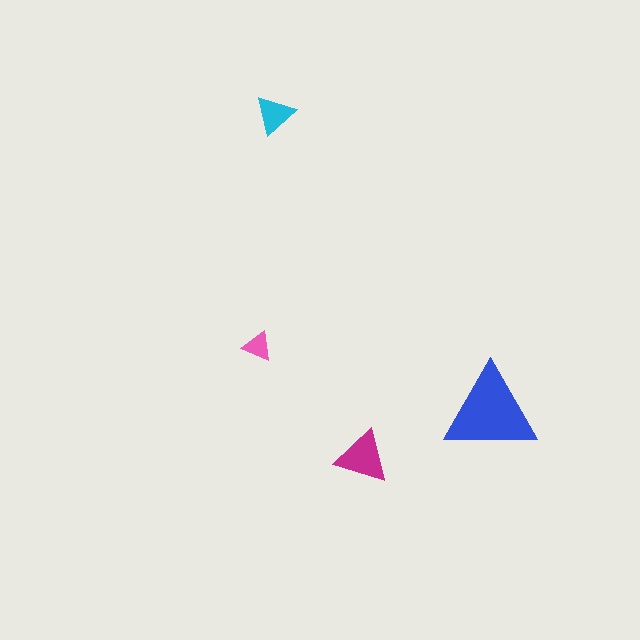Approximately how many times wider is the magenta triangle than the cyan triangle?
About 1.5 times wider.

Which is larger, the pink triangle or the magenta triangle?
The magenta one.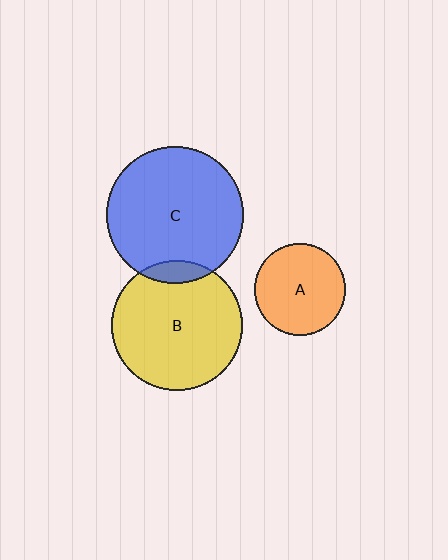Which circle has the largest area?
Circle C (blue).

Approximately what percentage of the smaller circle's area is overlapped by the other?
Approximately 10%.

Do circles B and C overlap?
Yes.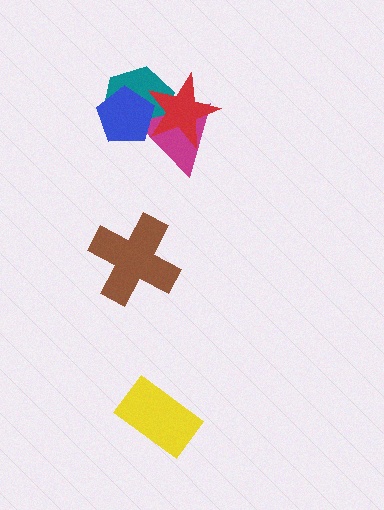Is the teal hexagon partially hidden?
Yes, it is partially covered by another shape.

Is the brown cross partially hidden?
No, no other shape covers it.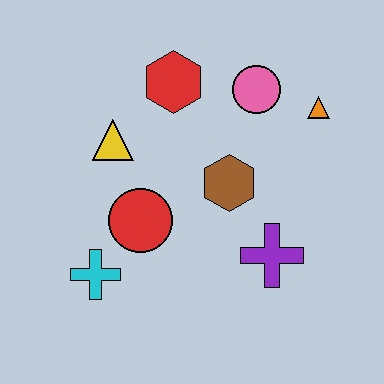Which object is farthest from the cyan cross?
The orange triangle is farthest from the cyan cross.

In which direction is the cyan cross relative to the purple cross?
The cyan cross is to the left of the purple cross.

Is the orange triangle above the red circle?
Yes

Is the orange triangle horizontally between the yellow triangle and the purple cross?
No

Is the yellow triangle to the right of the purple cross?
No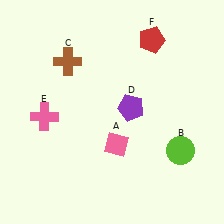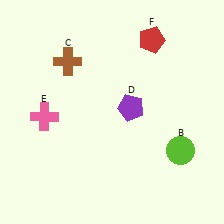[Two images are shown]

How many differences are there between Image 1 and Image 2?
There is 1 difference between the two images.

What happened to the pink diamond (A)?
The pink diamond (A) was removed in Image 2. It was in the bottom-right area of Image 1.